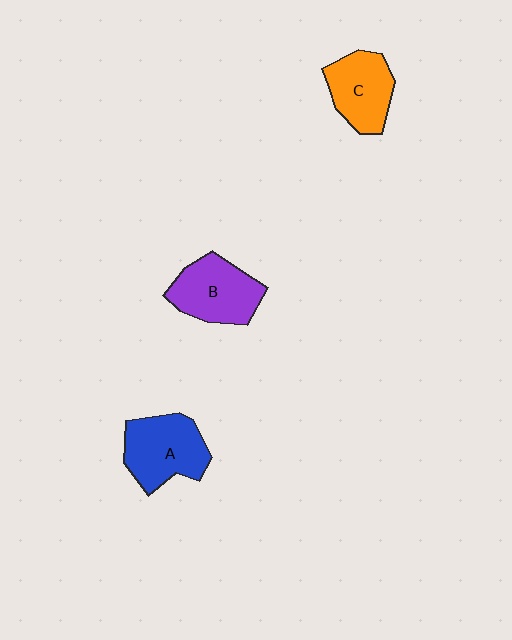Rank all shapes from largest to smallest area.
From largest to smallest: A (blue), B (purple), C (orange).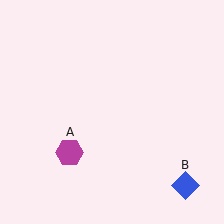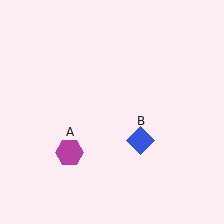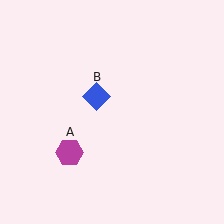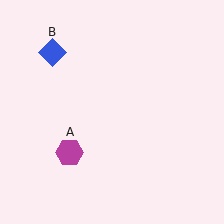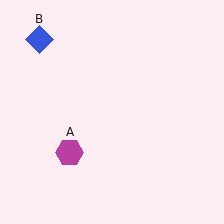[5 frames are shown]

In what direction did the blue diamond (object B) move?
The blue diamond (object B) moved up and to the left.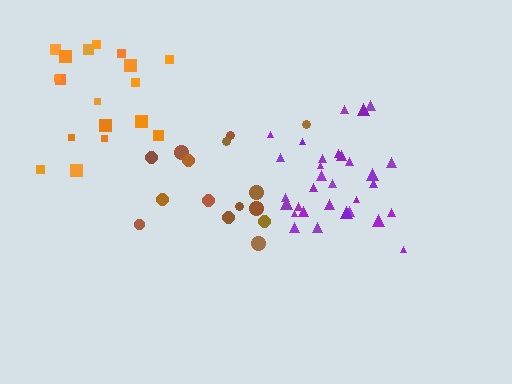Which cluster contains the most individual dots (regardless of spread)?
Purple (31).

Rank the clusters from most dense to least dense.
purple, brown, orange.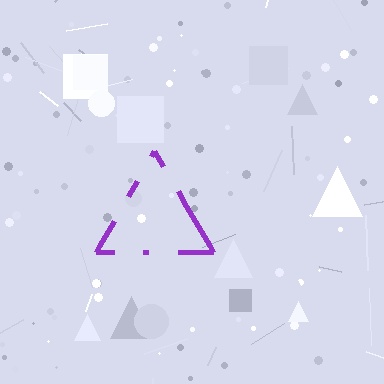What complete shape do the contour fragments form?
The contour fragments form a triangle.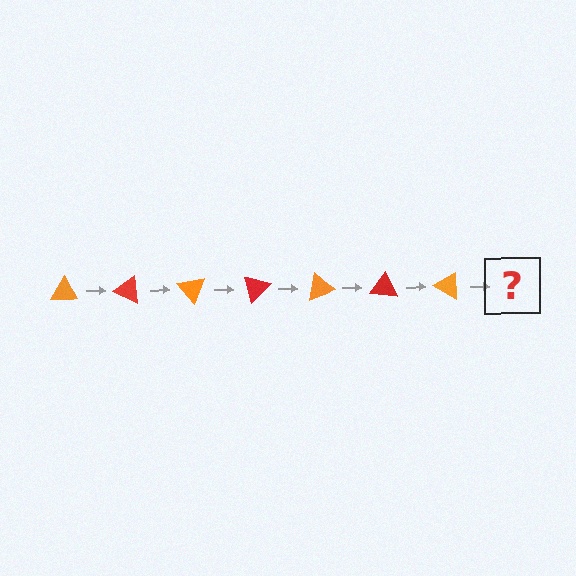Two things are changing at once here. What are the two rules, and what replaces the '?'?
The two rules are that it rotates 25 degrees each step and the color cycles through orange and red. The '?' should be a red triangle, rotated 175 degrees from the start.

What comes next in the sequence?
The next element should be a red triangle, rotated 175 degrees from the start.